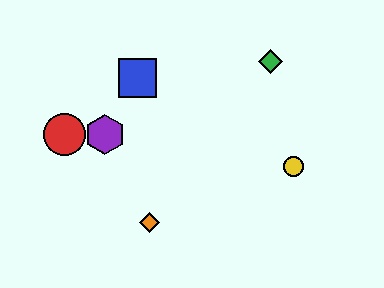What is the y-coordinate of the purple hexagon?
The purple hexagon is at y≈135.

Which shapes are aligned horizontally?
The red circle, the purple hexagon are aligned horizontally.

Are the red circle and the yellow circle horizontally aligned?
No, the red circle is at y≈135 and the yellow circle is at y≈167.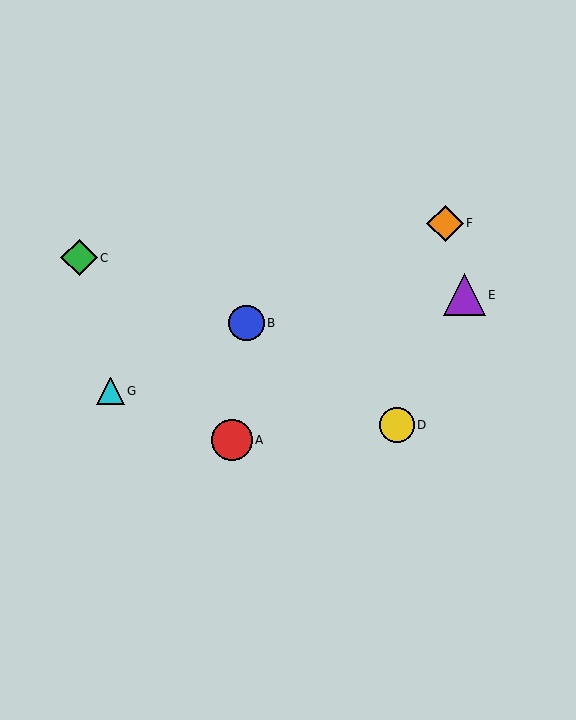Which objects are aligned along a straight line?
Objects B, F, G are aligned along a straight line.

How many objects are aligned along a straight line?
3 objects (B, F, G) are aligned along a straight line.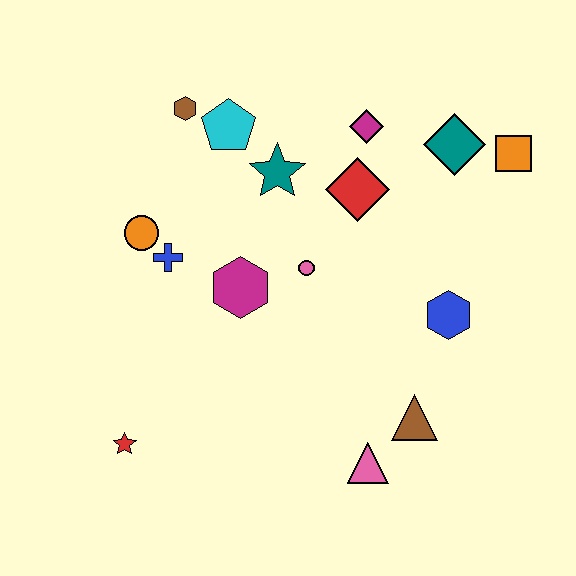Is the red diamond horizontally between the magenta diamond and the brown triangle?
No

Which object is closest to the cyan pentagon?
The brown hexagon is closest to the cyan pentagon.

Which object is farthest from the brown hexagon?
The pink triangle is farthest from the brown hexagon.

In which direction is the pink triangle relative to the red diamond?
The pink triangle is below the red diamond.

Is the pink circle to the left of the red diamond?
Yes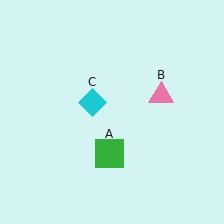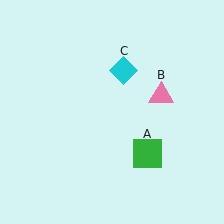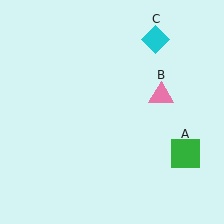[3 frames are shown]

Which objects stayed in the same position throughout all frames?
Pink triangle (object B) remained stationary.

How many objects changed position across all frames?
2 objects changed position: green square (object A), cyan diamond (object C).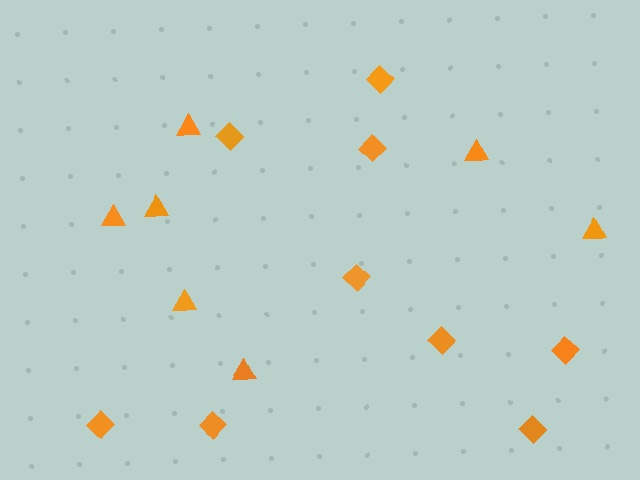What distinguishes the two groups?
There are 2 groups: one group of triangles (7) and one group of diamonds (9).